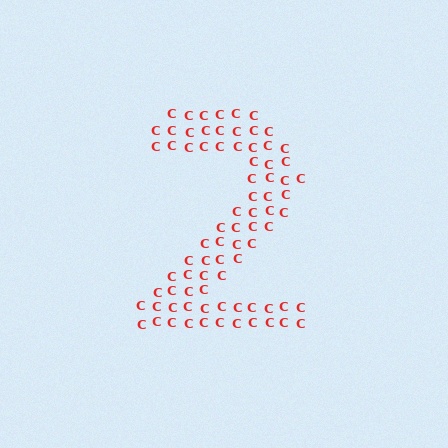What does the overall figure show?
The overall figure shows the digit 2.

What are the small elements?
The small elements are letter C's.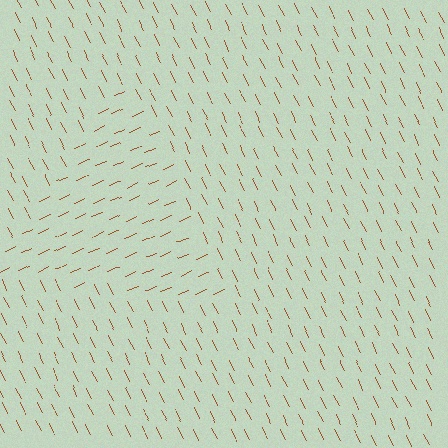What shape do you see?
I see a triangle.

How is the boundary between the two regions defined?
The boundary is defined purely by a change in line orientation (approximately 88 degrees difference). All lines are the same color and thickness.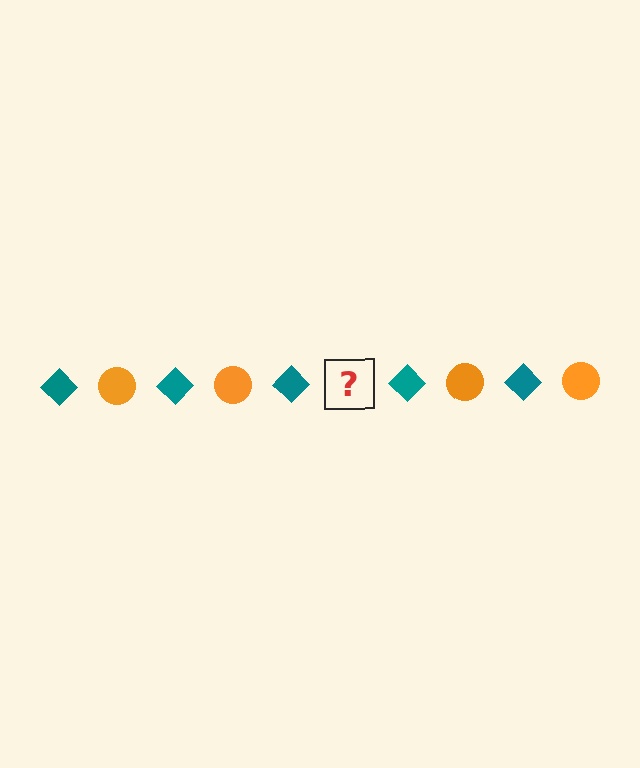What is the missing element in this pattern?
The missing element is an orange circle.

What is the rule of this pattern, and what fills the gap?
The rule is that the pattern alternates between teal diamond and orange circle. The gap should be filled with an orange circle.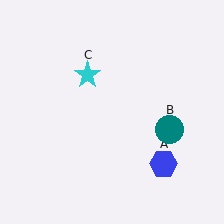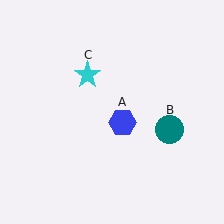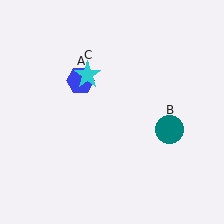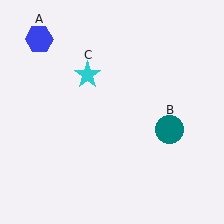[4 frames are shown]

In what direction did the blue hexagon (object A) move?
The blue hexagon (object A) moved up and to the left.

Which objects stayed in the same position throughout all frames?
Teal circle (object B) and cyan star (object C) remained stationary.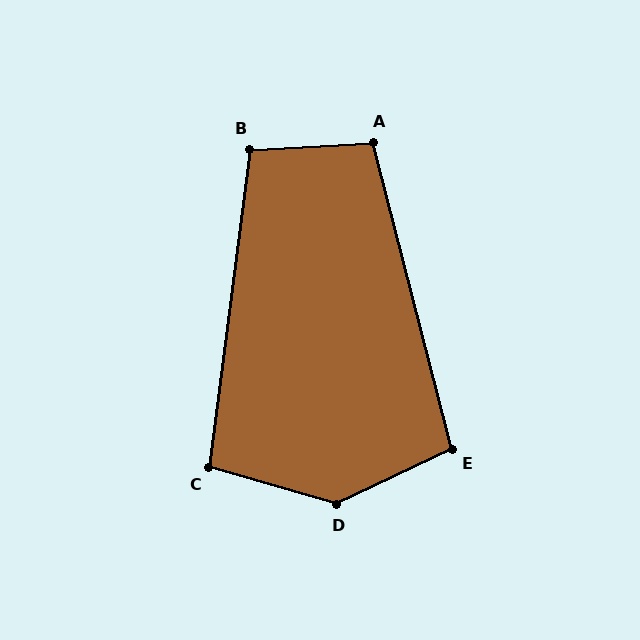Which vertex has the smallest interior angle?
C, at approximately 99 degrees.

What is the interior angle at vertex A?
Approximately 102 degrees (obtuse).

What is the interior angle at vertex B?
Approximately 100 degrees (obtuse).